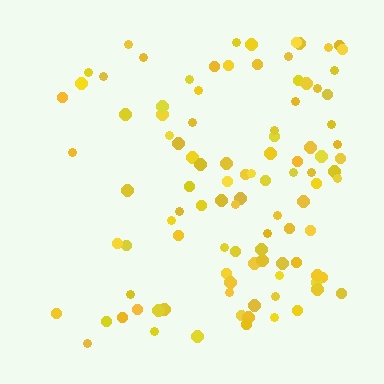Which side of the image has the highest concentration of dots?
The right.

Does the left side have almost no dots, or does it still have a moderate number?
Still a moderate number, just noticeably fewer than the right.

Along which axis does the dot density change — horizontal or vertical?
Horizontal.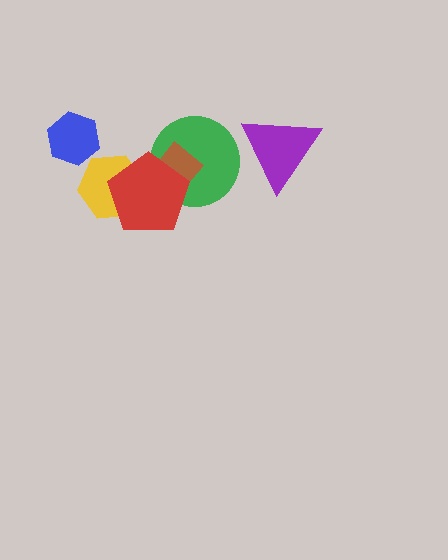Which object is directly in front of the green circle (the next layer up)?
The brown diamond is directly in front of the green circle.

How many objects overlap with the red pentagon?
3 objects overlap with the red pentagon.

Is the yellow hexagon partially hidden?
Yes, it is partially covered by another shape.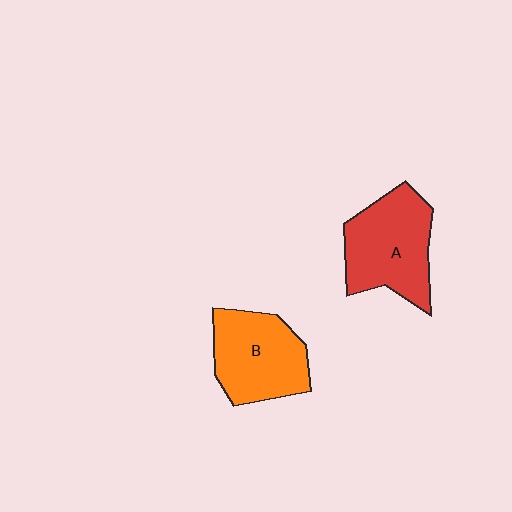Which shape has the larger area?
Shape A (red).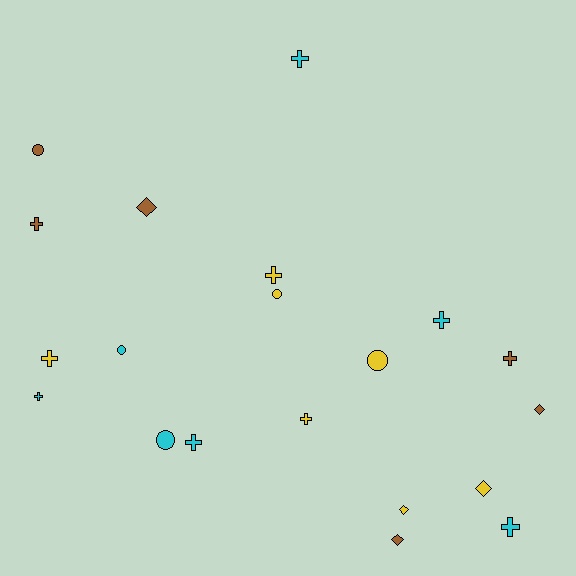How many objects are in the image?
There are 20 objects.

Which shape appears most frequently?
Cross, with 10 objects.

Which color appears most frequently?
Cyan, with 7 objects.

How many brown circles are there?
There is 1 brown circle.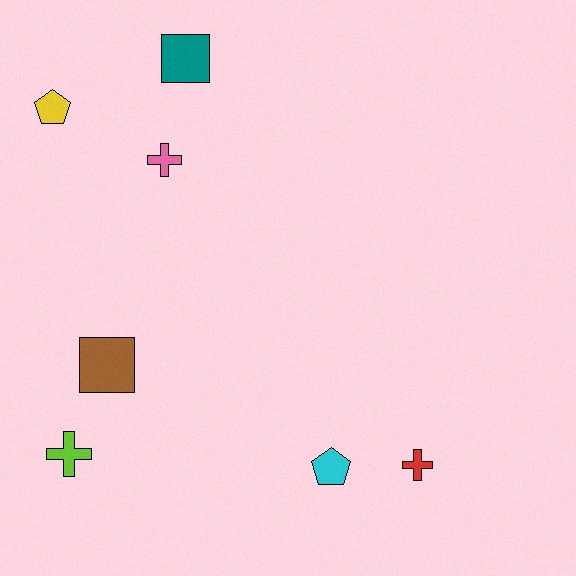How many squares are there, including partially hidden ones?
There are 2 squares.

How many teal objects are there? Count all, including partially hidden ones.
There is 1 teal object.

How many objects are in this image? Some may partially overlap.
There are 7 objects.